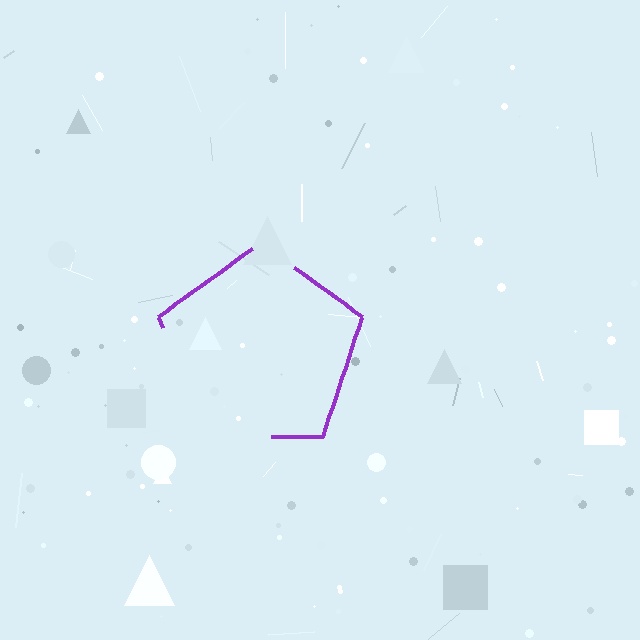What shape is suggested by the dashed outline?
The dashed outline suggests a pentagon.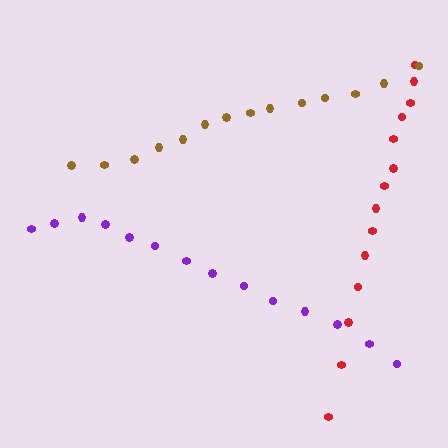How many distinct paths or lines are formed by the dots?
There are 3 distinct paths.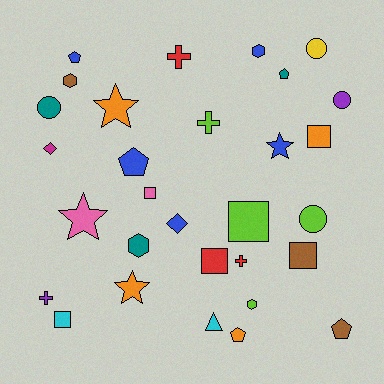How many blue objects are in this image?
There are 5 blue objects.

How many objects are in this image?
There are 30 objects.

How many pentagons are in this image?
There are 5 pentagons.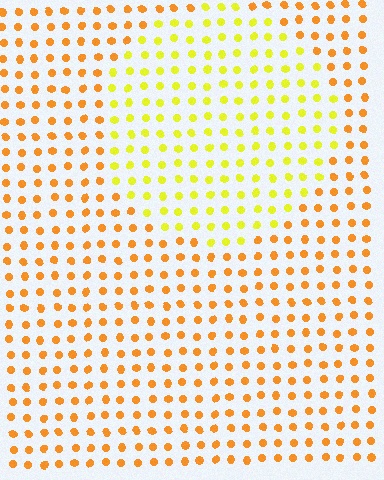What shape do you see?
I see a circle.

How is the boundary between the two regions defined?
The boundary is defined purely by a slight shift in hue (about 34 degrees). Spacing, size, and orientation are identical on both sides.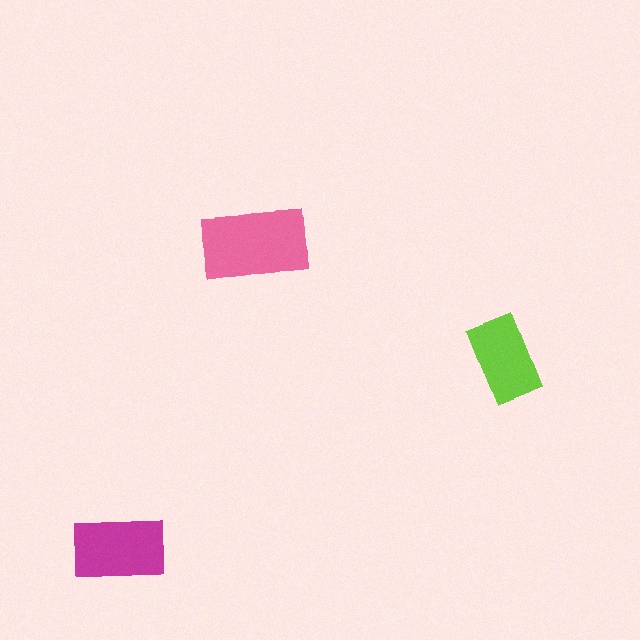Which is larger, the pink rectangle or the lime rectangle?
The pink one.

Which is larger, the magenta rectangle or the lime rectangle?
The magenta one.